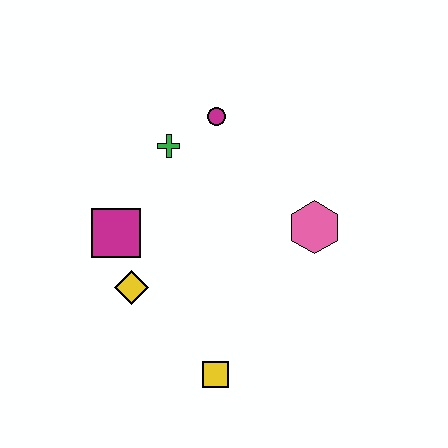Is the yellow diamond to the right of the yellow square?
No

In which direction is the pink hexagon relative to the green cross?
The pink hexagon is to the right of the green cross.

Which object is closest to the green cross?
The magenta circle is closest to the green cross.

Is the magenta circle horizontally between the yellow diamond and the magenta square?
No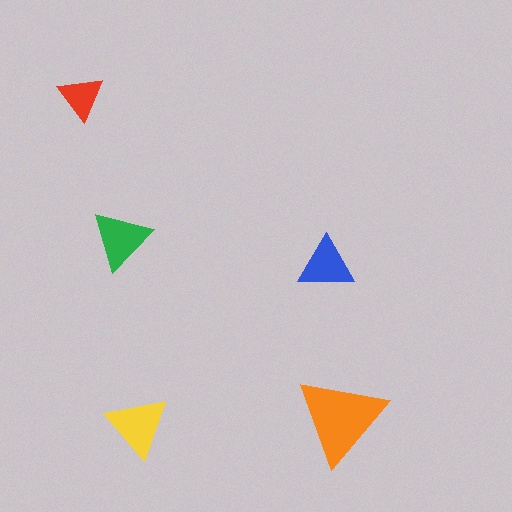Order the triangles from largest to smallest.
the orange one, the yellow one, the green one, the blue one, the red one.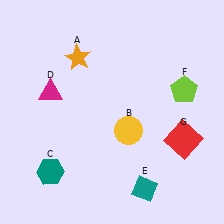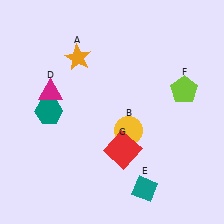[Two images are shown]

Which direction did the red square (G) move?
The red square (G) moved left.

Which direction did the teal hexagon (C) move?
The teal hexagon (C) moved up.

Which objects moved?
The objects that moved are: the teal hexagon (C), the red square (G).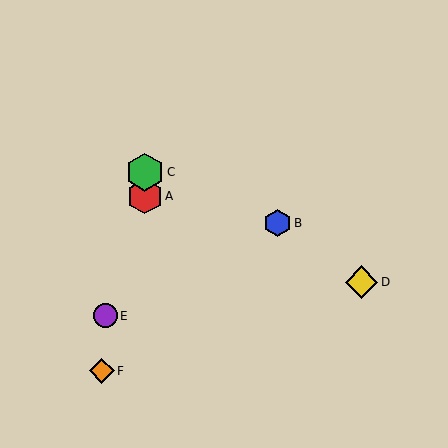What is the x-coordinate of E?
Object E is at x≈105.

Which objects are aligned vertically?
Objects A, C are aligned vertically.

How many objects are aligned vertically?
2 objects (A, C) are aligned vertically.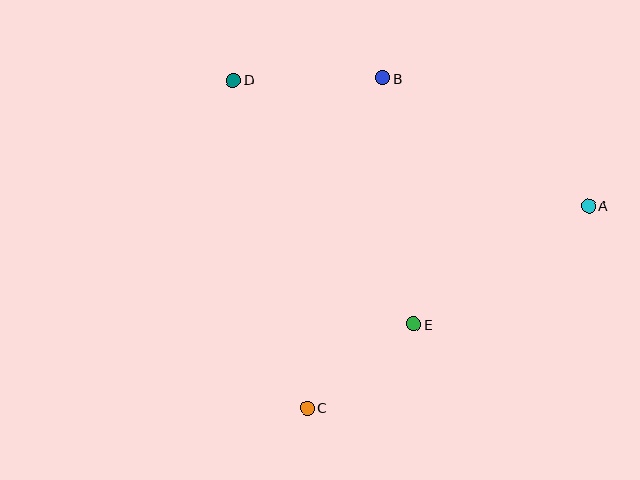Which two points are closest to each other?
Points C and E are closest to each other.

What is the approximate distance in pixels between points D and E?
The distance between D and E is approximately 304 pixels.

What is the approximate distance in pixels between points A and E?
The distance between A and E is approximately 211 pixels.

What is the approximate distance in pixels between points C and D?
The distance between C and D is approximately 336 pixels.